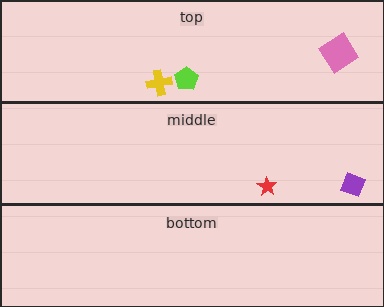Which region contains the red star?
The middle region.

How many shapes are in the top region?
3.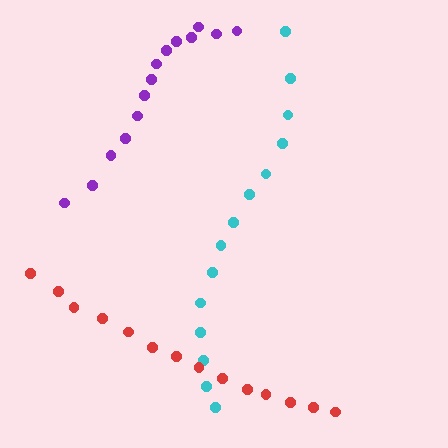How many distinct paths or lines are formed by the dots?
There are 3 distinct paths.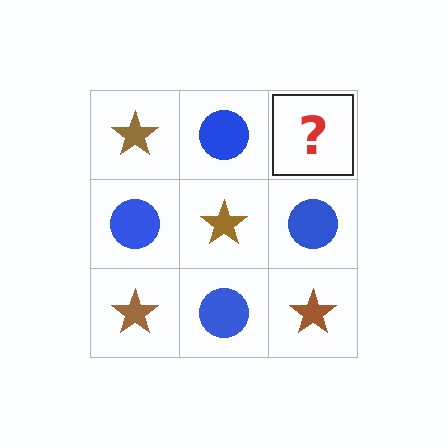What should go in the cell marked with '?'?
The missing cell should contain a brown star.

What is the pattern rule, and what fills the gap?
The rule is that it alternates brown star and blue circle in a checkerboard pattern. The gap should be filled with a brown star.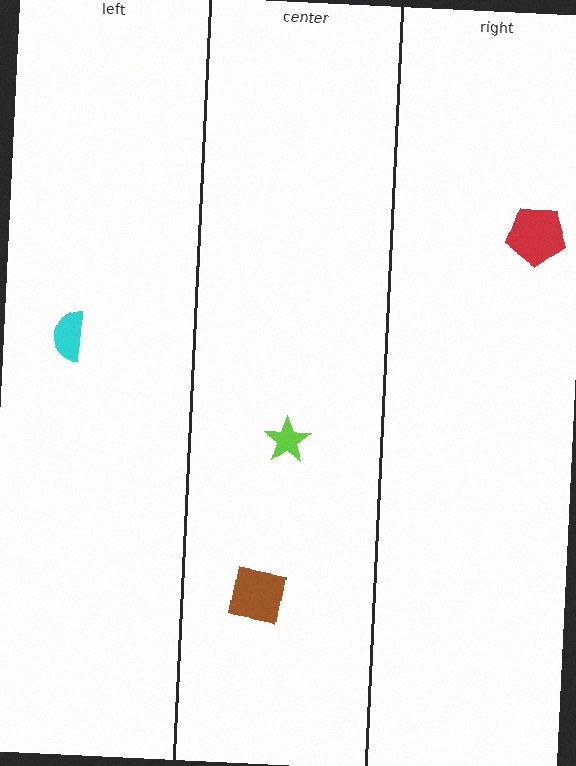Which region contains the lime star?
The center region.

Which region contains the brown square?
The center region.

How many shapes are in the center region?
2.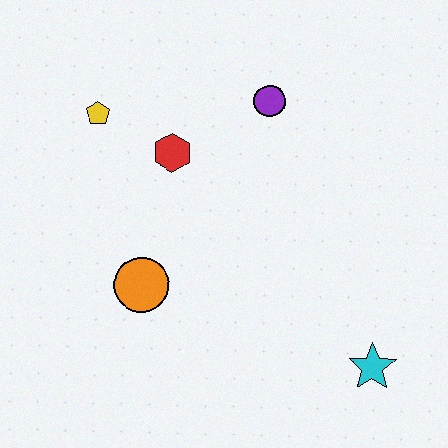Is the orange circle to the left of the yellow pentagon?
No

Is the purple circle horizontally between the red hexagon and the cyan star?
Yes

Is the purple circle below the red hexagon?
No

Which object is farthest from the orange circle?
The cyan star is farthest from the orange circle.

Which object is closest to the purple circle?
The red hexagon is closest to the purple circle.